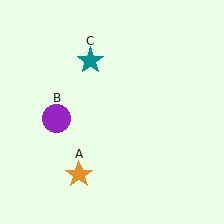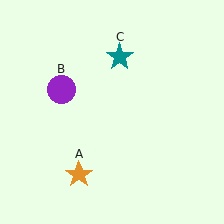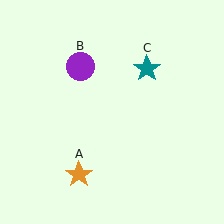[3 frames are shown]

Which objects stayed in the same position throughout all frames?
Orange star (object A) remained stationary.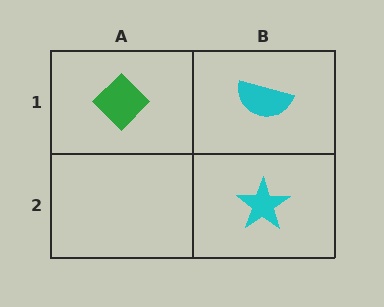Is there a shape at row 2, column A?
No, that cell is empty.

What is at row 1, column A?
A green diamond.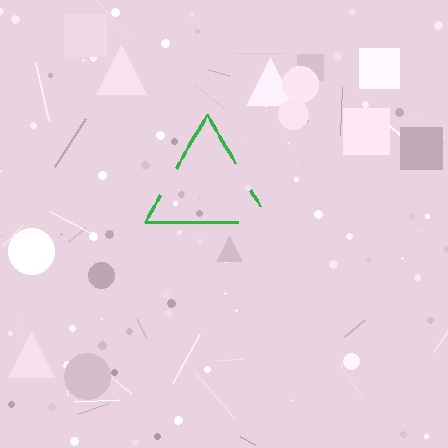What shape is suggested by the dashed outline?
The dashed outline suggests a triangle.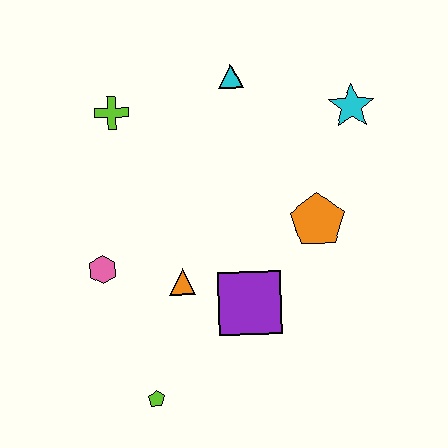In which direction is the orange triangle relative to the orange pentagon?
The orange triangle is to the left of the orange pentagon.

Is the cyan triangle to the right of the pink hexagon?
Yes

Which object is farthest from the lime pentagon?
The cyan star is farthest from the lime pentagon.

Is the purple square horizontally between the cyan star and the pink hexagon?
Yes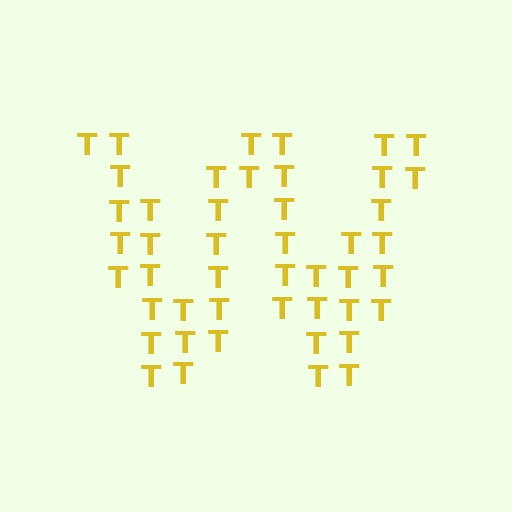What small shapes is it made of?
It is made of small letter T's.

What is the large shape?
The large shape is the letter W.